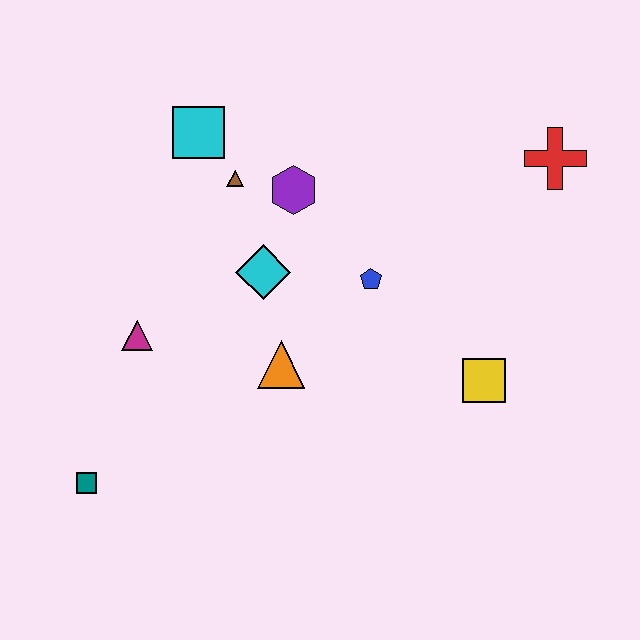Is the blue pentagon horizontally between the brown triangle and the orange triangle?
No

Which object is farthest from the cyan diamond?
The red cross is farthest from the cyan diamond.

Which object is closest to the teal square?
The magenta triangle is closest to the teal square.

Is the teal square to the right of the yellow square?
No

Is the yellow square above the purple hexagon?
No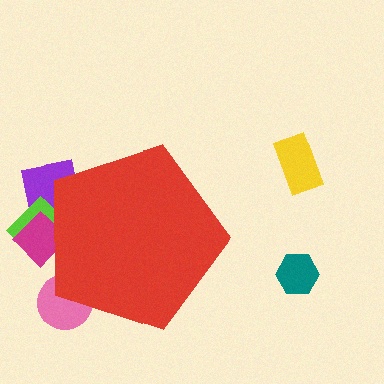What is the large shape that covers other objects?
A red pentagon.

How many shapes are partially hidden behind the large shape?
4 shapes are partially hidden.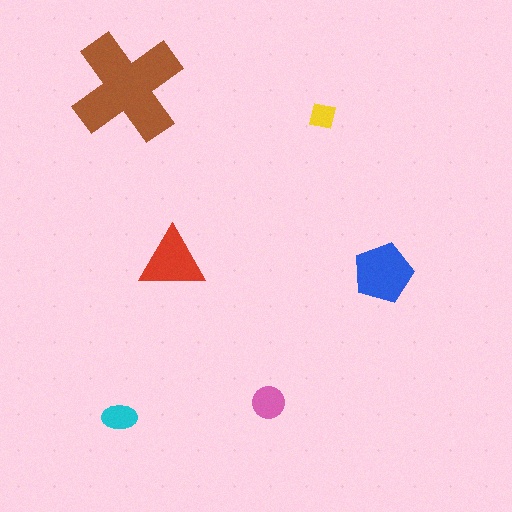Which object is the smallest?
The yellow square.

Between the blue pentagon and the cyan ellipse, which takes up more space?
The blue pentagon.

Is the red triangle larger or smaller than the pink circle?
Larger.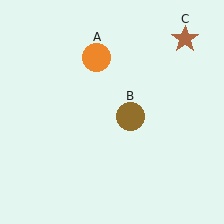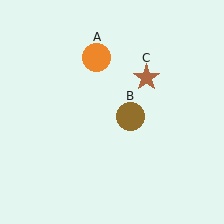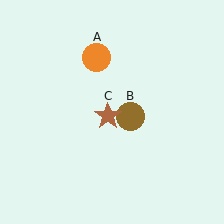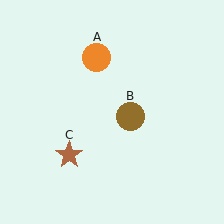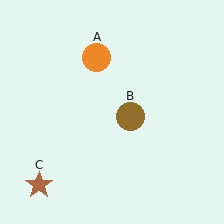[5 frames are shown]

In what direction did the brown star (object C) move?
The brown star (object C) moved down and to the left.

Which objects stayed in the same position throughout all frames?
Orange circle (object A) and brown circle (object B) remained stationary.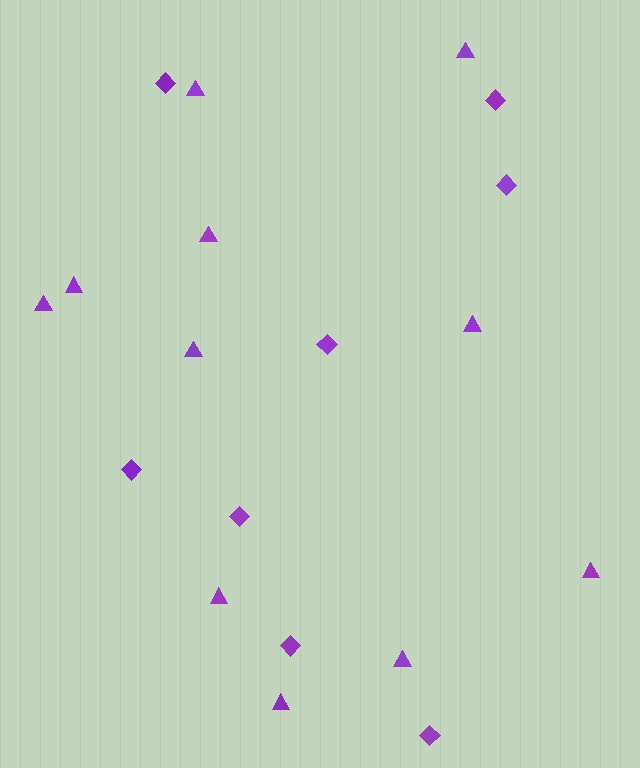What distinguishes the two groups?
There are 2 groups: one group of diamonds (8) and one group of triangles (11).